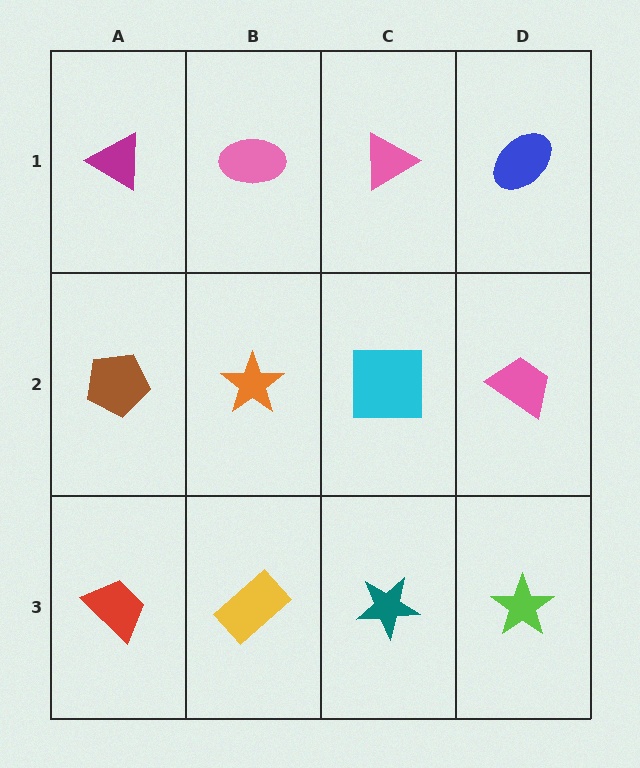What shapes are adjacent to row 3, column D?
A pink trapezoid (row 2, column D), a teal star (row 3, column C).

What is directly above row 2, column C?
A pink triangle.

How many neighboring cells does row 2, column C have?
4.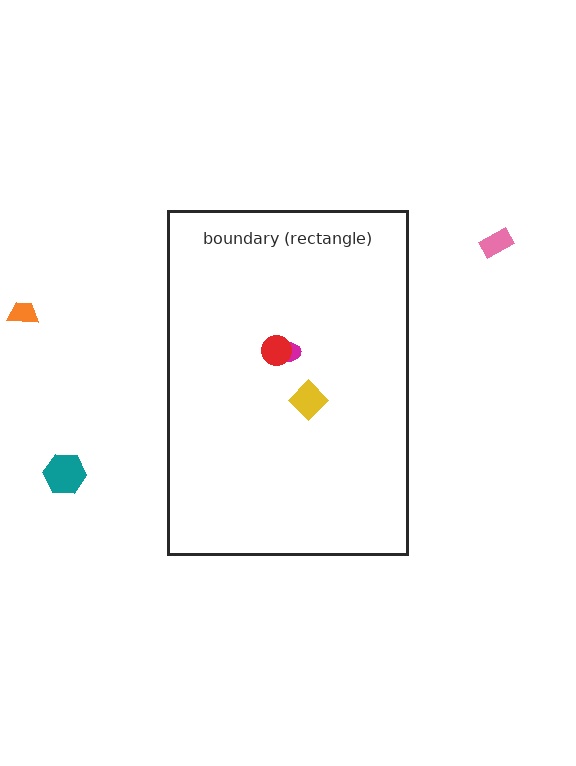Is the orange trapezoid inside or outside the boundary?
Outside.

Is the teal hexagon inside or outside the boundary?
Outside.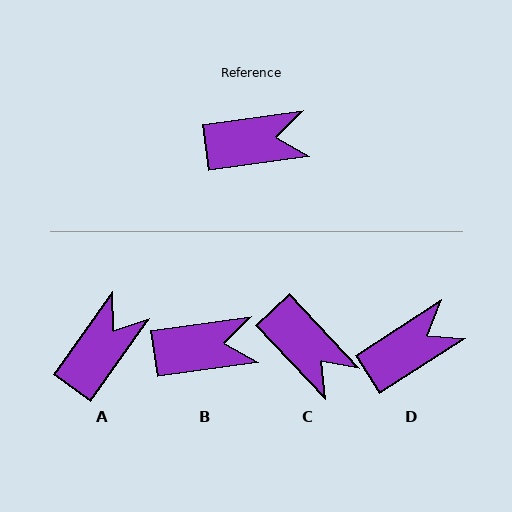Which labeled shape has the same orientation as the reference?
B.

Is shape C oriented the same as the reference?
No, it is off by about 55 degrees.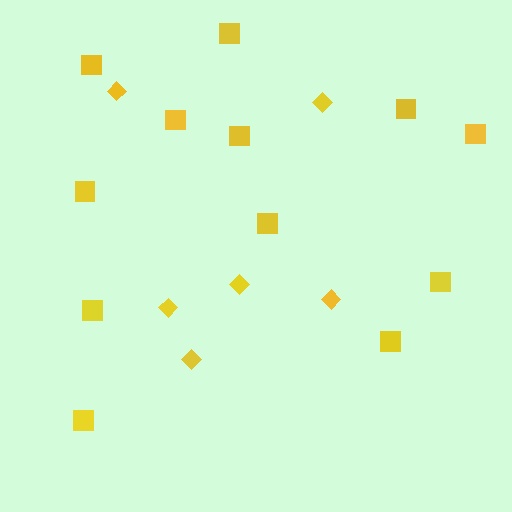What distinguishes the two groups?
There are 2 groups: one group of diamonds (6) and one group of squares (12).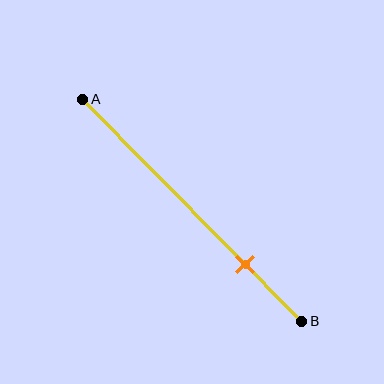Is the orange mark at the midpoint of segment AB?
No, the mark is at about 75% from A, not at the 50% midpoint.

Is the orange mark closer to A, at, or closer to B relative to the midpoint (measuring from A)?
The orange mark is closer to point B than the midpoint of segment AB.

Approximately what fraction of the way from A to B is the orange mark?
The orange mark is approximately 75% of the way from A to B.